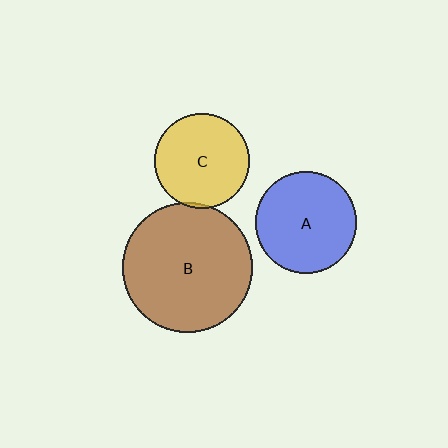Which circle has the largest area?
Circle B (brown).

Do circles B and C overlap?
Yes.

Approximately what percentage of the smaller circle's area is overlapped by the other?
Approximately 5%.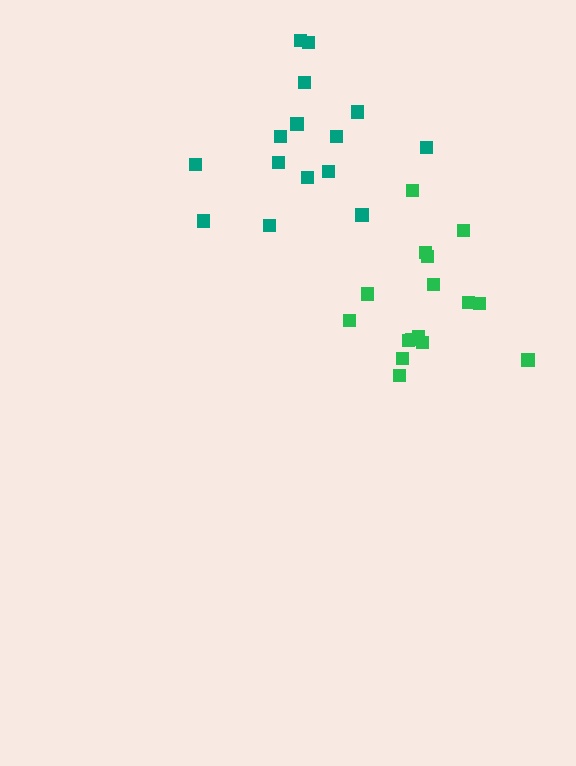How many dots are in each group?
Group 1: 16 dots, Group 2: 15 dots (31 total).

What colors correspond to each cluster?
The clusters are colored: green, teal.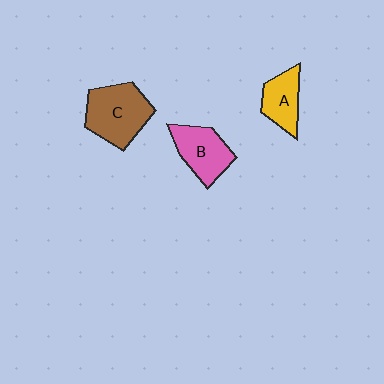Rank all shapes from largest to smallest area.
From largest to smallest: C (brown), B (pink), A (yellow).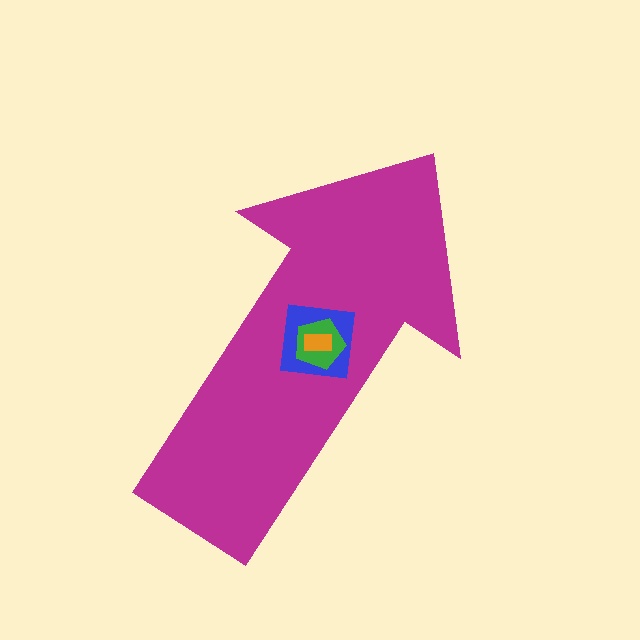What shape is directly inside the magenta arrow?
The blue square.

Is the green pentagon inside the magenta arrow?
Yes.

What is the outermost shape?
The magenta arrow.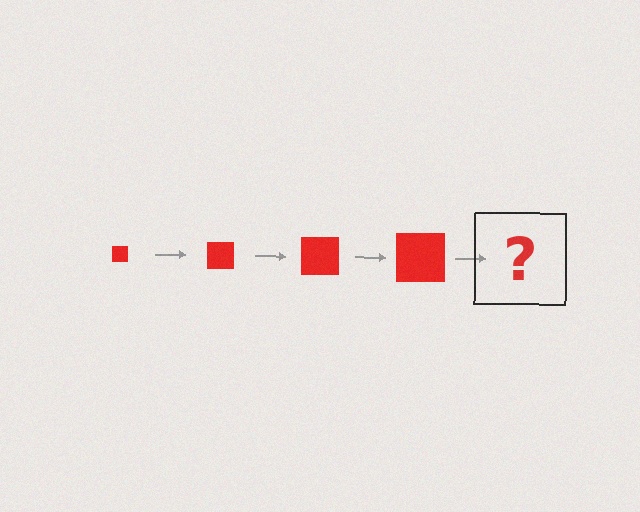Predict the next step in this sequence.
The next step is a red square, larger than the previous one.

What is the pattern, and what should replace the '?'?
The pattern is that the square gets progressively larger each step. The '?' should be a red square, larger than the previous one.